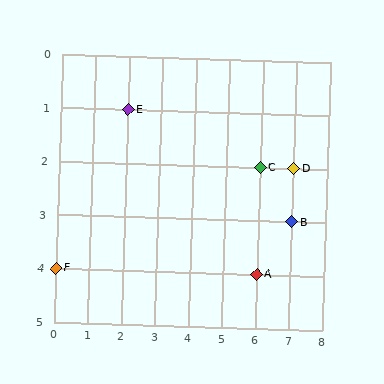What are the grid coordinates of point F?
Point F is at grid coordinates (0, 4).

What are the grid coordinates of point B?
Point B is at grid coordinates (7, 3).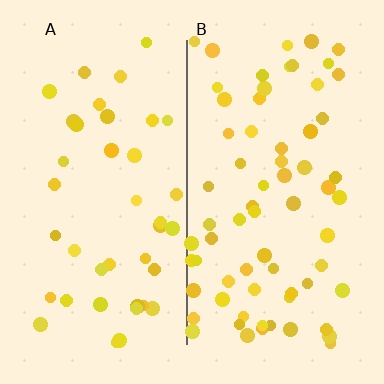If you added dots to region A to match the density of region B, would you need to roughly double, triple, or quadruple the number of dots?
Approximately double.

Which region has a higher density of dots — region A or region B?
B (the right).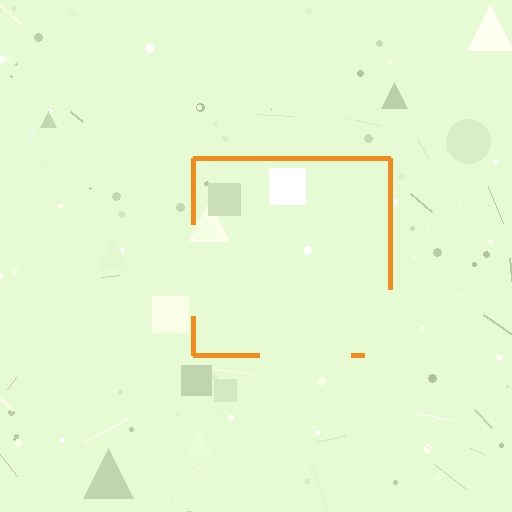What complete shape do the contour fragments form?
The contour fragments form a square.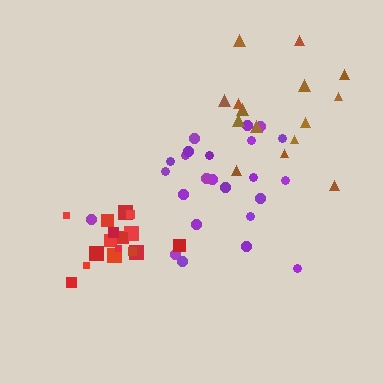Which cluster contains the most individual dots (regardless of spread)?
Purple (24).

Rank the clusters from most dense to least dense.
red, purple, brown.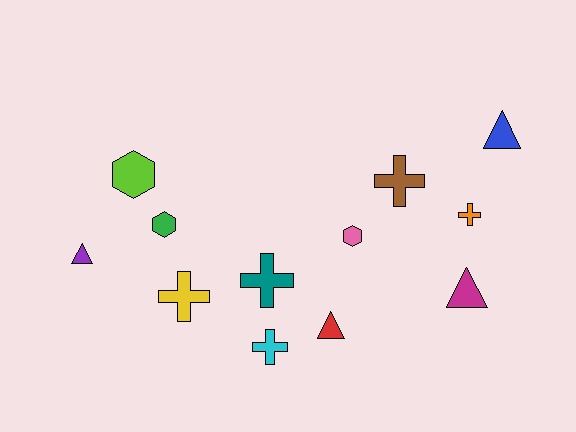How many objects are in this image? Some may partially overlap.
There are 12 objects.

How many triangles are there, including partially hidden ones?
There are 4 triangles.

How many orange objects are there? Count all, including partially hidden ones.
There is 1 orange object.